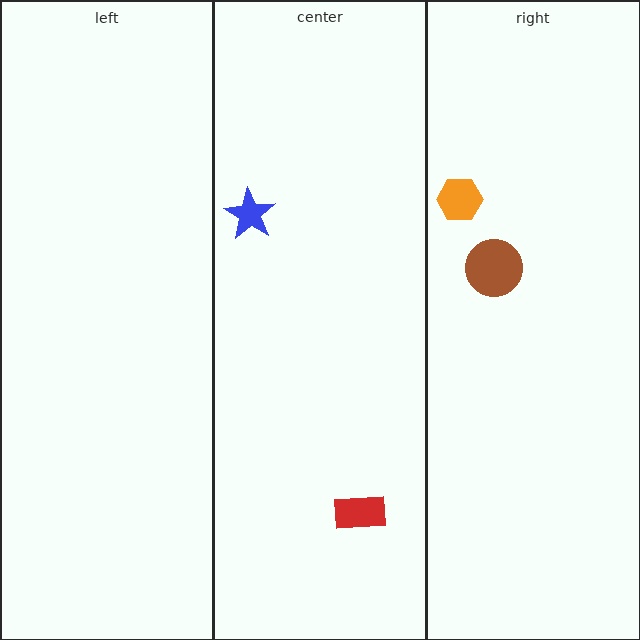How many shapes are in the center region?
2.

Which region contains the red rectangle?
The center region.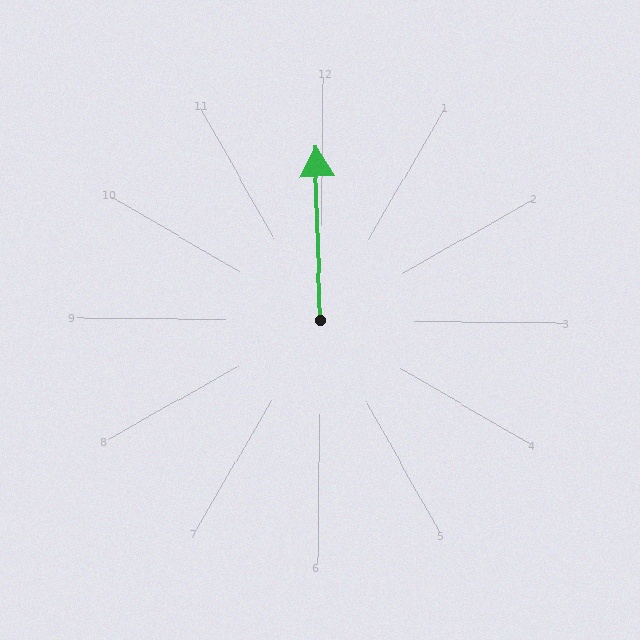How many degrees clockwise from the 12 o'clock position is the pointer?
Approximately 358 degrees.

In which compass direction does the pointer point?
North.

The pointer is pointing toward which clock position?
Roughly 12 o'clock.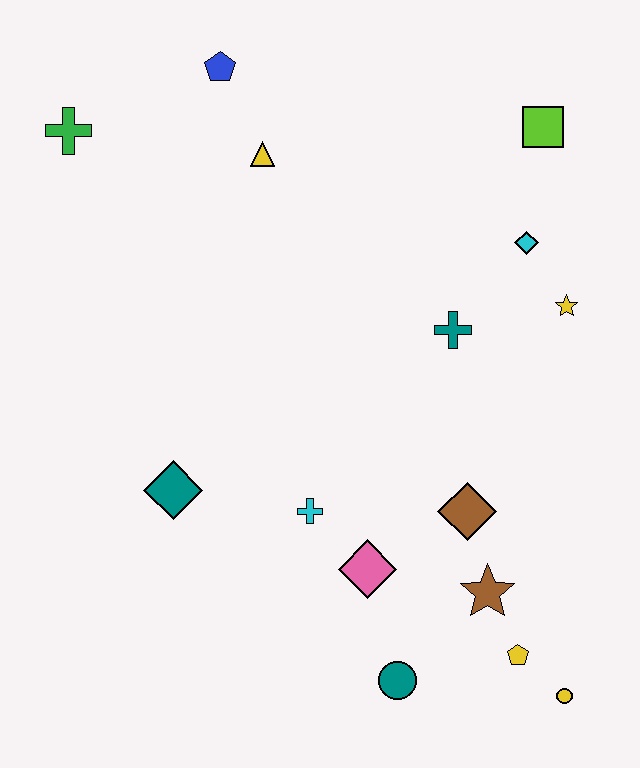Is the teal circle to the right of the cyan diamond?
No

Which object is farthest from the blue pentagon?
The yellow circle is farthest from the blue pentagon.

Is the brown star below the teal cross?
Yes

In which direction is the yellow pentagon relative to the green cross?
The yellow pentagon is below the green cross.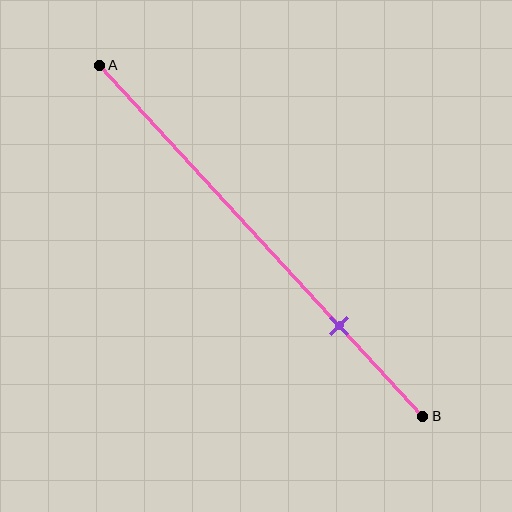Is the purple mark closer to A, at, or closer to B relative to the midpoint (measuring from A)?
The purple mark is closer to point B than the midpoint of segment AB.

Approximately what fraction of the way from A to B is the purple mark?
The purple mark is approximately 75% of the way from A to B.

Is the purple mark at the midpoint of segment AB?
No, the mark is at about 75% from A, not at the 50% midpoint.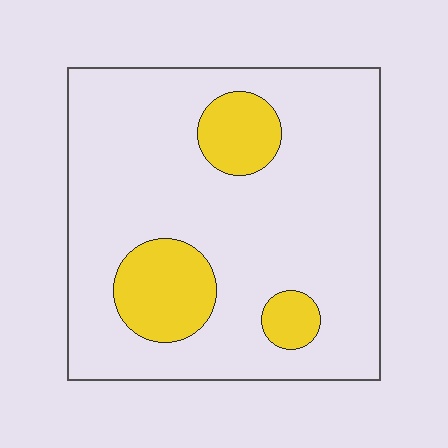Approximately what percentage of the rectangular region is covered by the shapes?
Approximately 15%.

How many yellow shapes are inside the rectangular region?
3.